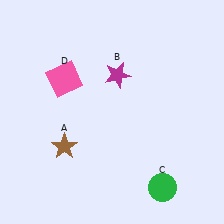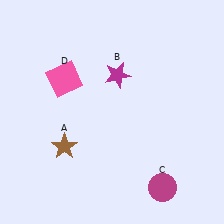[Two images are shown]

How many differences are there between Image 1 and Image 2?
There is 1 difference between the two images.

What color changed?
The circle (C) changed from green in Image 1 to magenta in Image 2.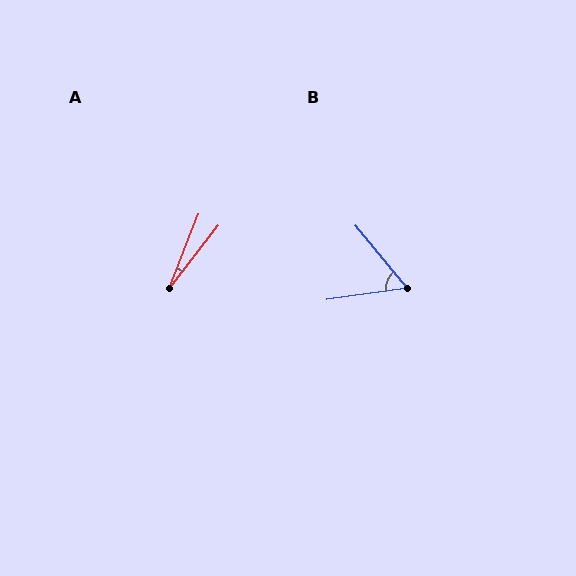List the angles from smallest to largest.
A (16°), B (58°).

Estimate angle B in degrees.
Approximately 58 degrees.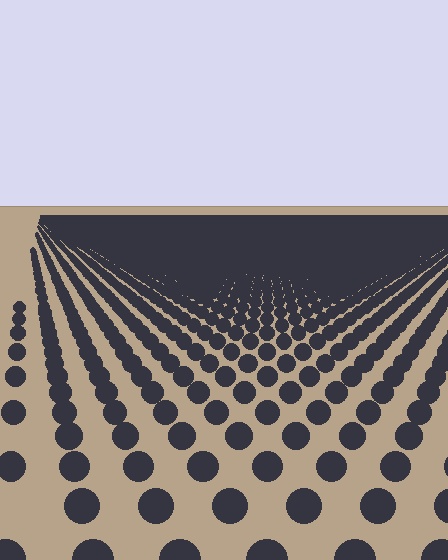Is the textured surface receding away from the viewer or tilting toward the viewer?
The surface is receding away from the viewer. Texture elements get smaller and denser toward the top.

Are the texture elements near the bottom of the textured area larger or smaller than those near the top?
Larger. Near the bottom, elements are closer to the viewer and appear at a bigger on-screen size.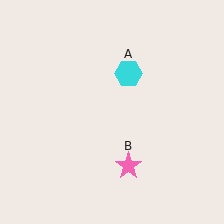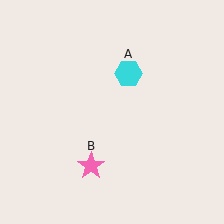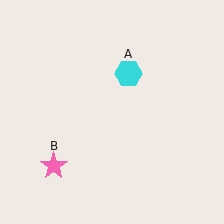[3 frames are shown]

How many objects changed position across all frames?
1 object changed position: pink star (object B).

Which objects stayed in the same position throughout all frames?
Cyan hexagon (object A) remained stationary.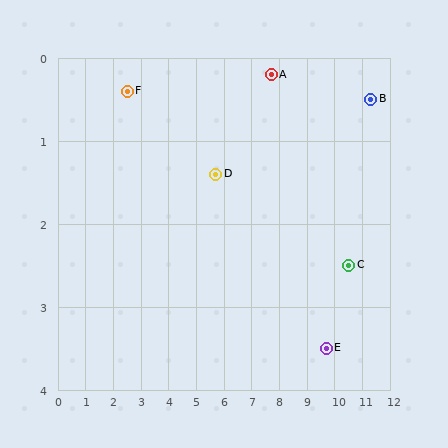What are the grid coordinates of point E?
Point E is at approximately (9.7, 3.5).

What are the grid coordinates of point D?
Point D is at approximately (5.7, 1.4).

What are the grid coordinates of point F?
Point F is at approximately (2.5, 0.4).